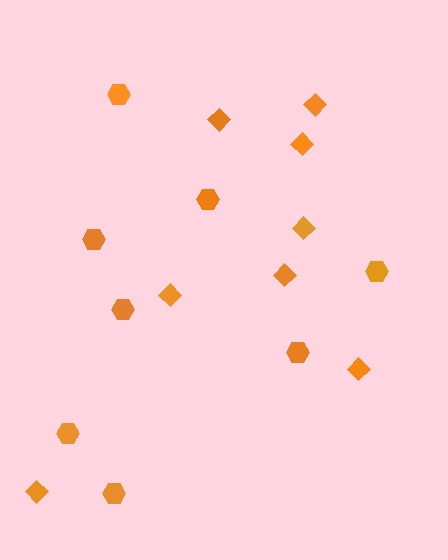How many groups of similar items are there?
There are 2 groups: one group of diamonds (8) and one group of hexagons (8).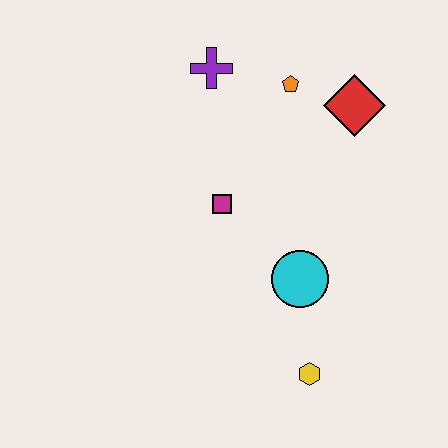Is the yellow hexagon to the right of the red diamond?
No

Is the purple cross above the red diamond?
Yes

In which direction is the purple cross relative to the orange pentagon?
The purple cross is to the left of the orange pentagon.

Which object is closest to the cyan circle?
The yellow hexagon is closest to the cyan circle.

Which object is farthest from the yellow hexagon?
The purple cross is farthest from the yellow hexagon.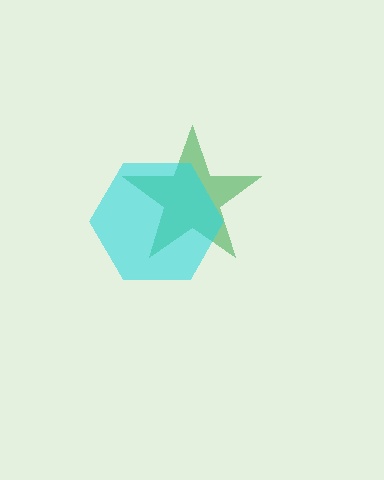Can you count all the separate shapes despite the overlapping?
Yes, there are 2 separate shapes.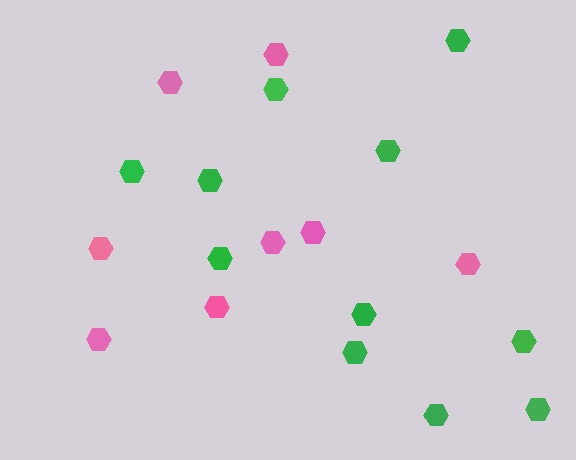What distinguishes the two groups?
There are 2 groups: one group of green hexagons (11) and one group of pink hexagons (8).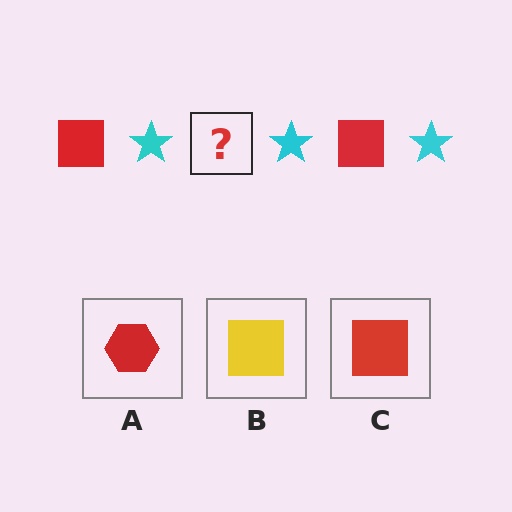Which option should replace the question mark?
Option C.